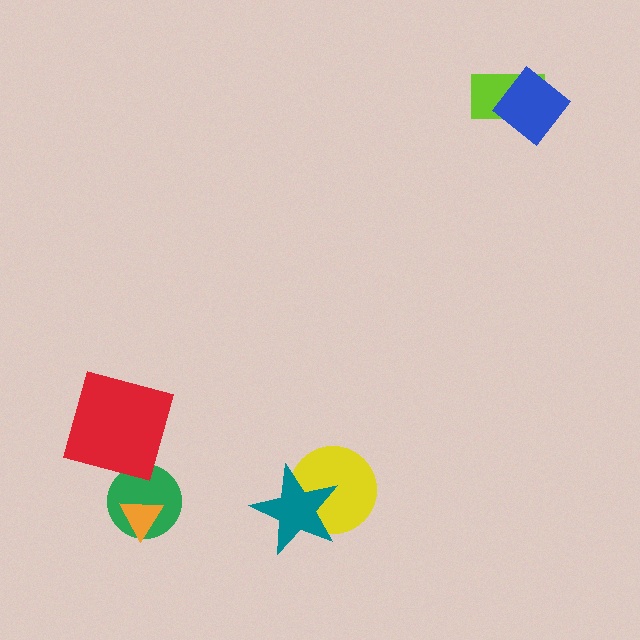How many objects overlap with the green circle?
1 object overlaps with the green circle.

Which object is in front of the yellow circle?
The teal star is in front of the yellow circle.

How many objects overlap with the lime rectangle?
1 object overlaps with the lime rectangle.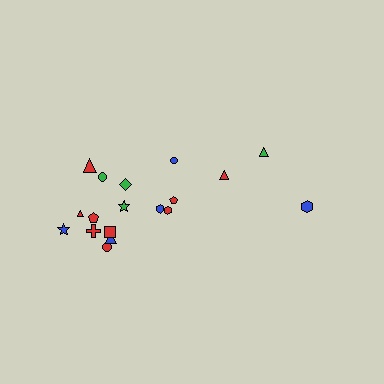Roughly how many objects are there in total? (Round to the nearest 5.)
Roughly 20 objects in total.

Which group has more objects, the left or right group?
The left group.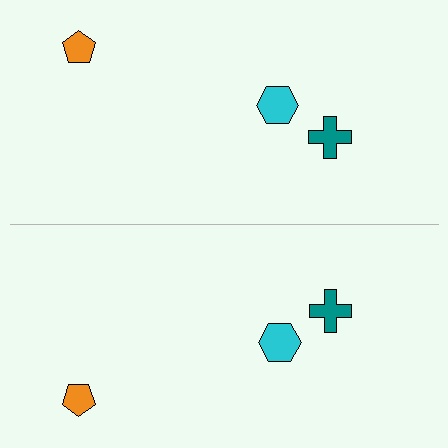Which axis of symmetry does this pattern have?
The pattern has a horizontal axis of symmetry running through the center of the image.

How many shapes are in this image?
There are 6 shapes in this image.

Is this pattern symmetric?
Yes, this pattern has bilateral (reflection) symmetry.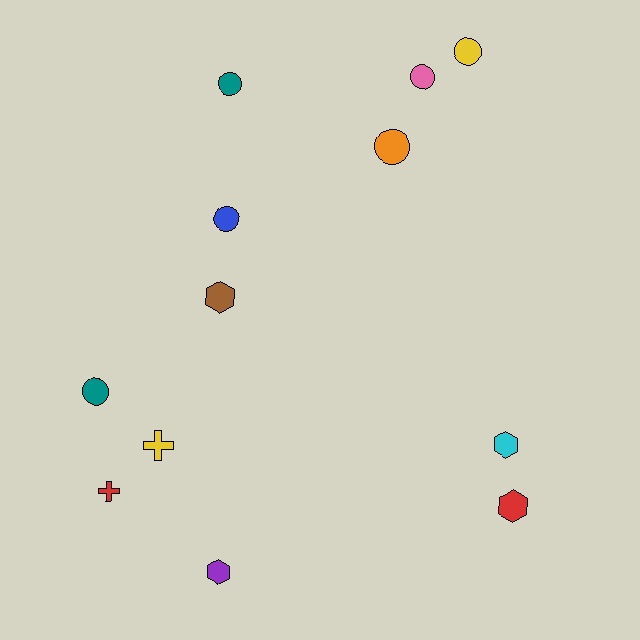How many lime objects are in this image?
There are no lime objects.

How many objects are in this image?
There are 12 objects.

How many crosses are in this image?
There are 2 crosses.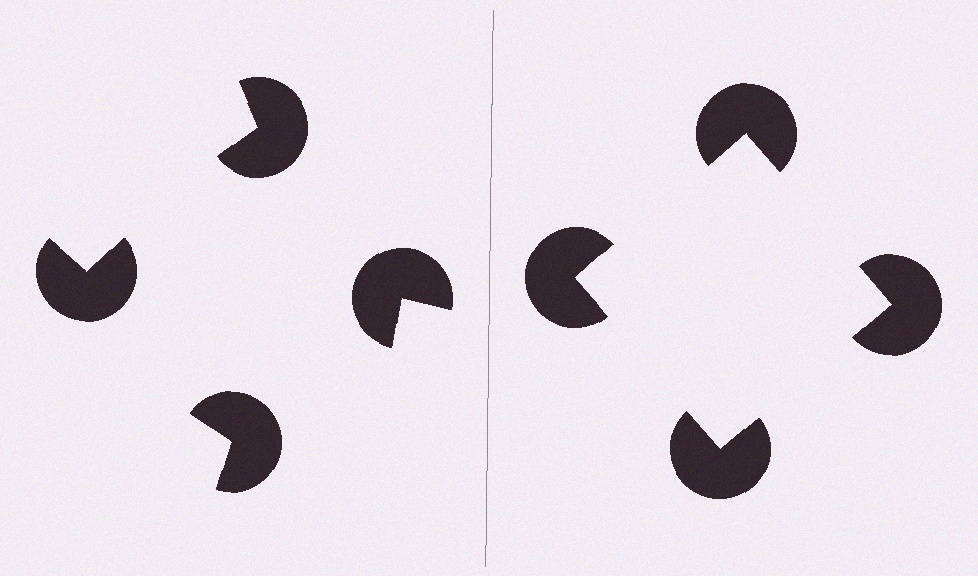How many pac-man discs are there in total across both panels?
8 — 4 on each side.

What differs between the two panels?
The pac-man discs are positioned identically on both sides; only the wedge orientations differ. On the right they align to a square; on the left they are misaligned.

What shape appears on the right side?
An illusory square.